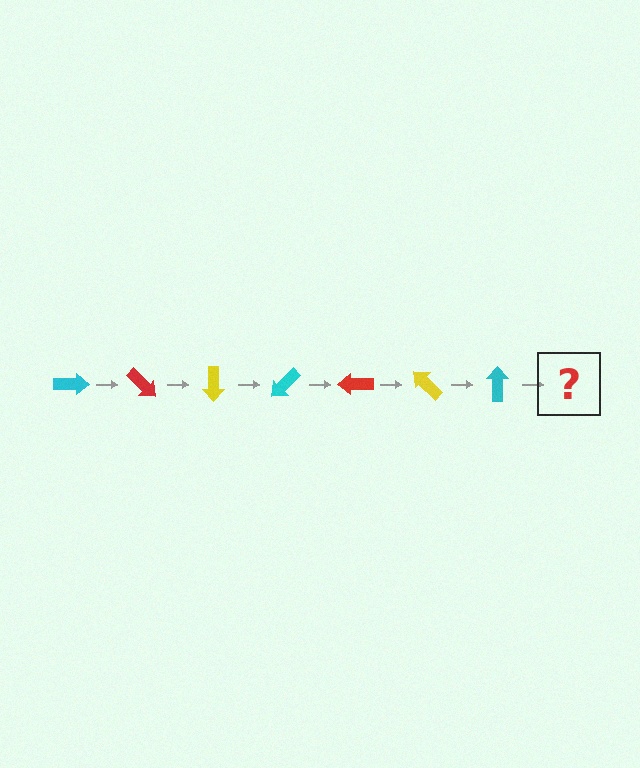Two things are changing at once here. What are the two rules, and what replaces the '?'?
The two rules are that it rotates 45 degrees each step and the color cycles through cyan, red, and yellow. The '?' should be a red arrow, rotated 315 degrees from the start.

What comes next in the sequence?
The next element should be a red arrow, rotated 315 degrees from the start.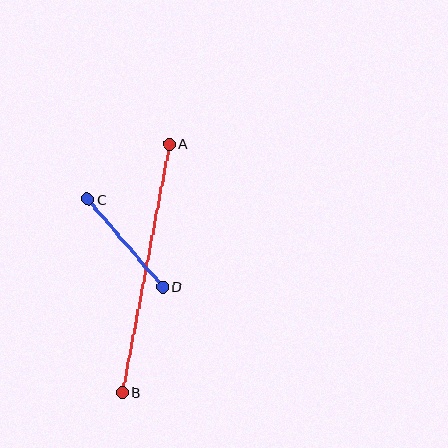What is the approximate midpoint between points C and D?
The midpoint is at approximately (125, 243) pixels.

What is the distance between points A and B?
The distance is approximately 253 pixels.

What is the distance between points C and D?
The distance is approximately 115 pixels.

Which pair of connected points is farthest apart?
Points A and B are farthest apart.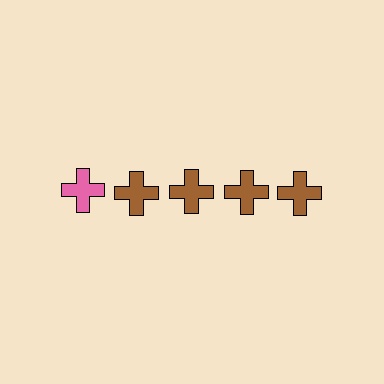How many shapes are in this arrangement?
There are 5 shapes arranged in a grid pattern.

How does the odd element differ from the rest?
It has a different color: pink instead of brown.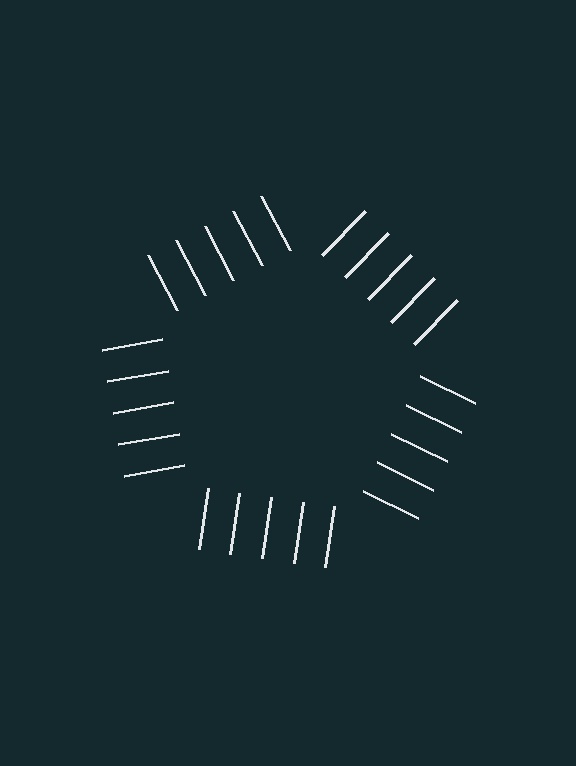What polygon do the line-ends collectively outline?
An illusory pentagon — the line segments terminate on its edges but no continuous stroke is drawn.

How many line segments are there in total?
25 — 5 along each of the 5 edges.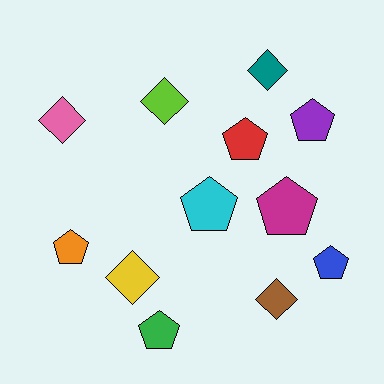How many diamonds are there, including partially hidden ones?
There are 5 diamonds.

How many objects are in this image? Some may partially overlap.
There are 12 objects.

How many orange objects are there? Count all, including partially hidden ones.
There is 1 orange object.